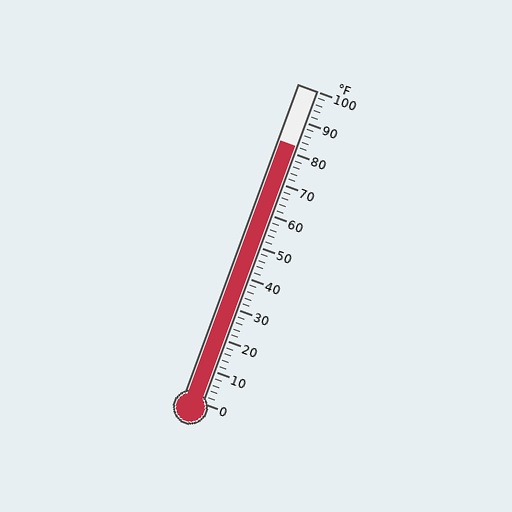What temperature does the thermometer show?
The thermometer shows approximately 82°F.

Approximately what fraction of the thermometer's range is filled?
The thermometer is filled to approximately 80% of its range.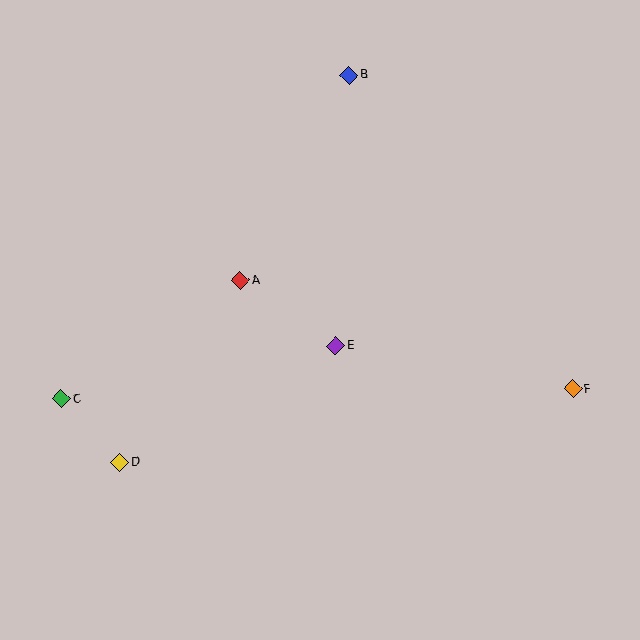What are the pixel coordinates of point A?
Point A is at (240, 280).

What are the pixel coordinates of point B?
Point B is at (349, 75).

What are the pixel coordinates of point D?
Point D is at (119, 463).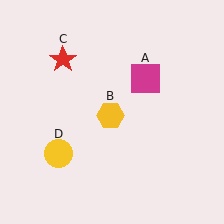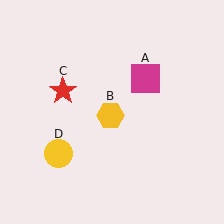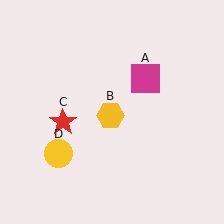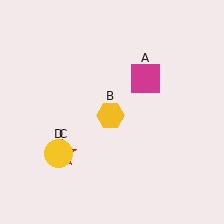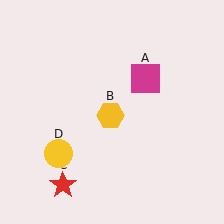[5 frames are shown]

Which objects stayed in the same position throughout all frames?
Magenta square (object A) and yellow hexagon (object B) and yellow circle (object D) remained stationary.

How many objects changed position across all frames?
1 object changed position: red star (object C).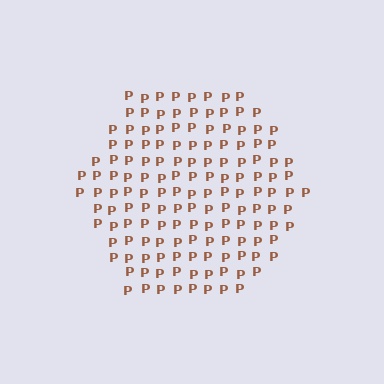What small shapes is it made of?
It is made of small letter P's.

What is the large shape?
The large shape is a hexagon.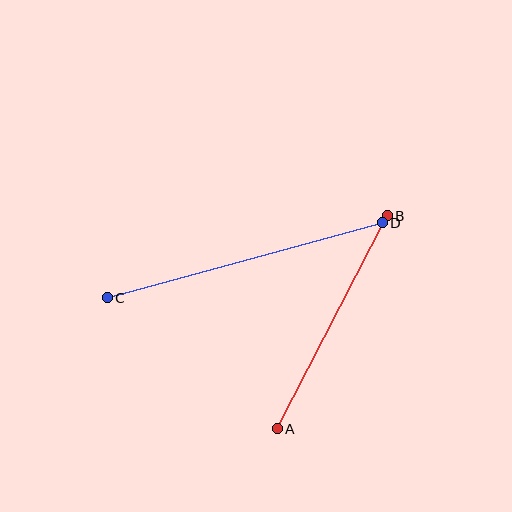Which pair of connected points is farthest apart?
Points C and D are farthest apart.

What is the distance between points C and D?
The distance is approximately 285 pixels.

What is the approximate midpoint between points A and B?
The midpoint is at approximately (332, 322) pixels.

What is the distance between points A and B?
The distance is approximately 240 pixels.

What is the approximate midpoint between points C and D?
The midpoint is at approximately (245, 260) pixels.